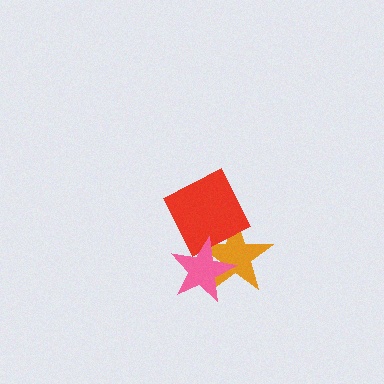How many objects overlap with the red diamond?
2 objects overlap with the red diamond.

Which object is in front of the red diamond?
The pink star is in front of the red diamond.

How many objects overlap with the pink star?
2 objects overlap with the pink star.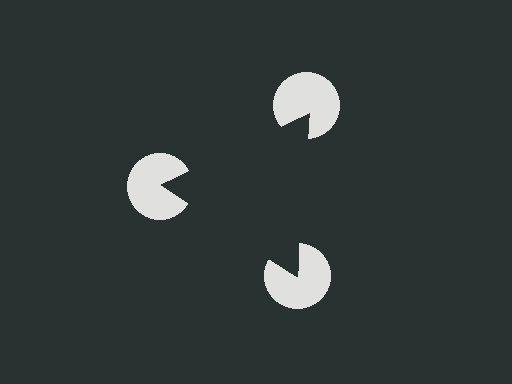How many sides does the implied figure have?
3 sides.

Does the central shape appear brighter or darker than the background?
It typically appears slightly darker than the background, even though no actual brightness change is drawn.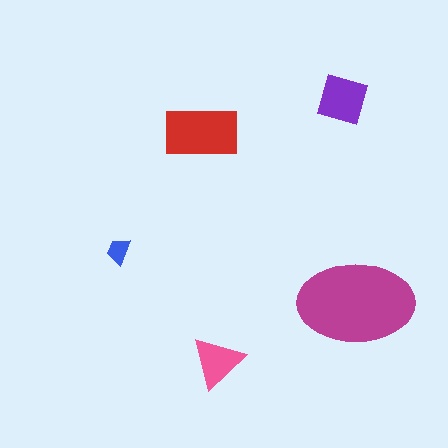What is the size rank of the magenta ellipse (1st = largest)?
1st.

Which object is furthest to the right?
The magenta ellipse is rightmost.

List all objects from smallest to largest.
The blue trapezoid, the pink triangle, the purple diamond, the red rectangle, the magenta ellipse.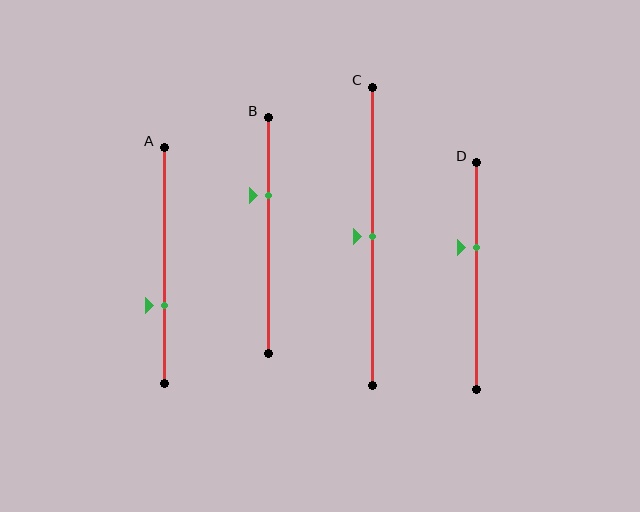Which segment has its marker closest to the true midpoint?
Segment C has its marker closest to the true midpoint.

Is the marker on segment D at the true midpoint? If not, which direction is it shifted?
No, the marker on segment D is shifted upward by about 13% of the segment length.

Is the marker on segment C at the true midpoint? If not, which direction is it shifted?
Yes, the marker on segment C is at the true midpoint.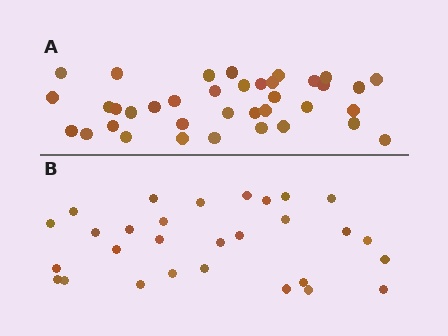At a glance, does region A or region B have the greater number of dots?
Region A (the top region) has more dots.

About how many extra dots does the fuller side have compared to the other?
Region A has roughly 8 or so more dots than region B.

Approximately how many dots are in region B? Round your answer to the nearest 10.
About 30 dots. (The exact count is 29, which rounds to 30.)